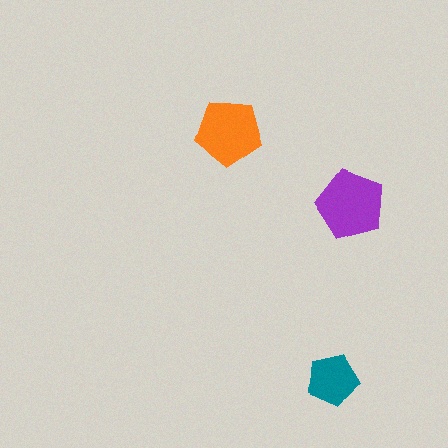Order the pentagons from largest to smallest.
the purple one, the orange one, the teal one.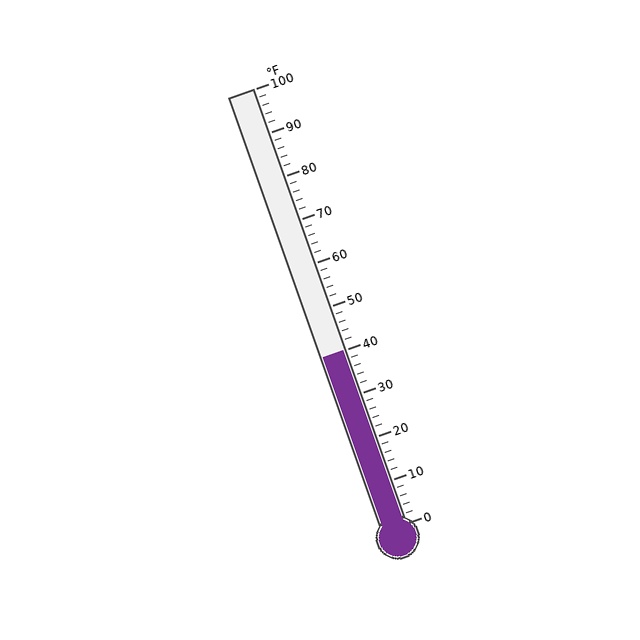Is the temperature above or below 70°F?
The temperature is below 70°F.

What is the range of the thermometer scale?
The thermometer scale ranges from 0°F to 100°F.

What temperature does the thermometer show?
The thermometer shows approximately 40°F.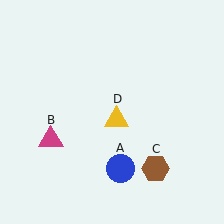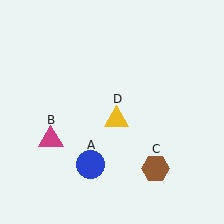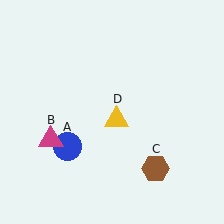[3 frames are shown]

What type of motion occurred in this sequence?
The blue circle (object A) rotated clockwise around the center of the scene.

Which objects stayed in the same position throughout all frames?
Magenta triangle (object B) and brown hexagon (object C) and yellow triangle (object D) remained stationary.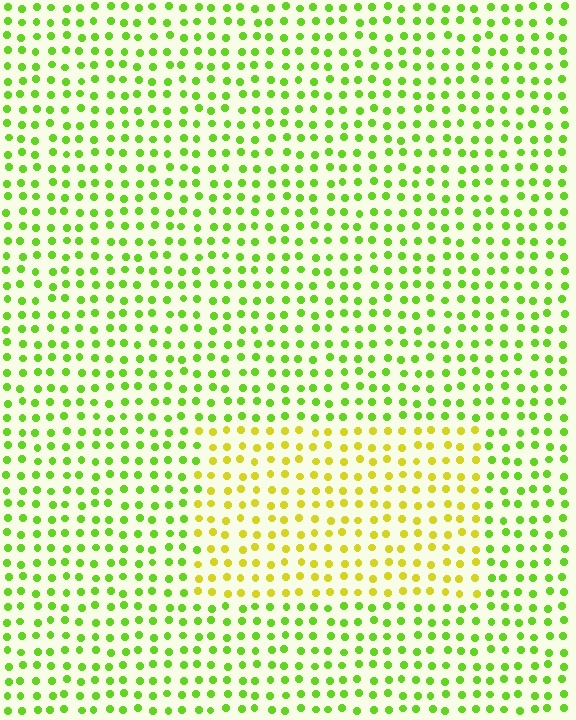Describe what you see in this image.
The image is filled with small lime elements in a uniform arrangement. A rectangle-shaped region is visible where the elements are tinted to a slightly different hue, forming a subtle color boundary.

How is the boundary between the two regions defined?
The boundary is defined purely by a slight shift in hue (about 39 degrees). Spacing, size, and orientation are identical on both sides.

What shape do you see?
I see a rectangle.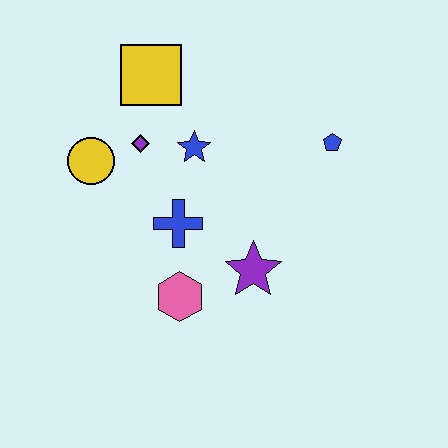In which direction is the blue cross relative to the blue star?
The blue cross is below the blue star.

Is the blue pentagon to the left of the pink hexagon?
No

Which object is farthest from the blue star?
The pink hexagon is farthest from the blue star.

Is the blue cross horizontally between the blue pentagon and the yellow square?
Yes